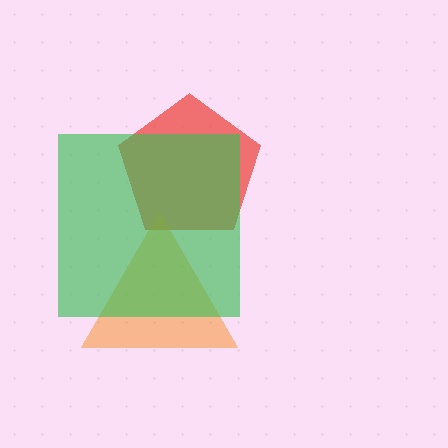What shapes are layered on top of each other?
The layered shapes are: a red pentagon, an orange triangle, a green square.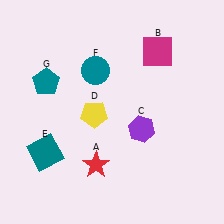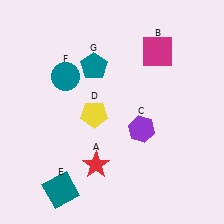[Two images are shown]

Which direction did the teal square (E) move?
The teal square (E) moved down.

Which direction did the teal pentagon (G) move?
The teal pentagon (G) moved right.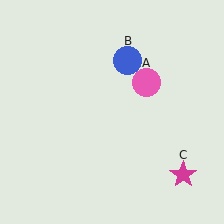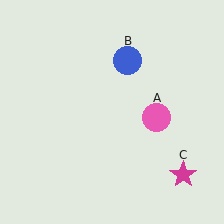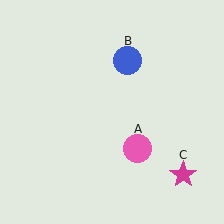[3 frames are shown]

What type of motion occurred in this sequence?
The pink circle (object A) rotated clockwise around the center of the scene.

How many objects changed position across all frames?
1 object changed position: pink circle (object A).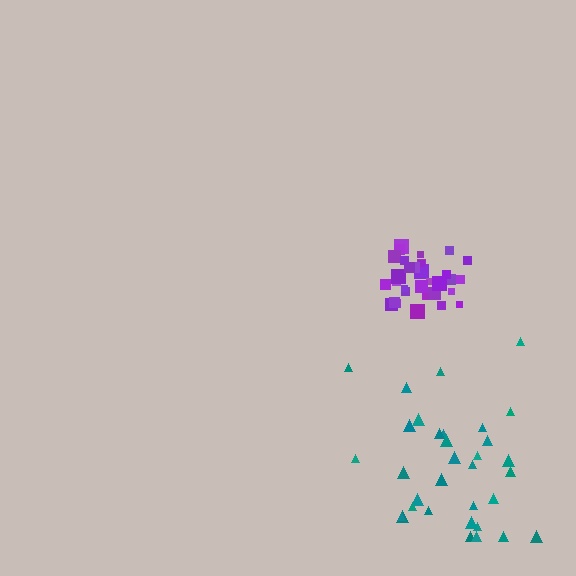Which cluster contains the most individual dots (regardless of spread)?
Teal (33).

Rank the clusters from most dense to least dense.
purple, teal.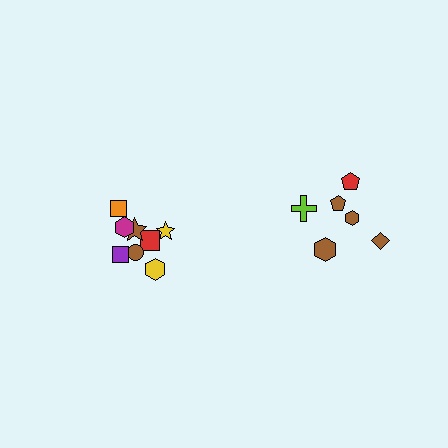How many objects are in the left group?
There are 8 objects.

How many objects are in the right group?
There are 6 objects.